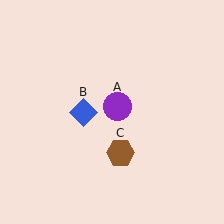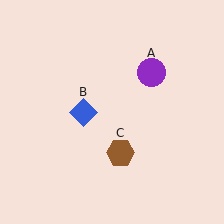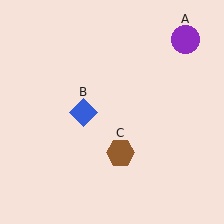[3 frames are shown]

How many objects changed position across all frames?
1 object changed position: purple circle (object A).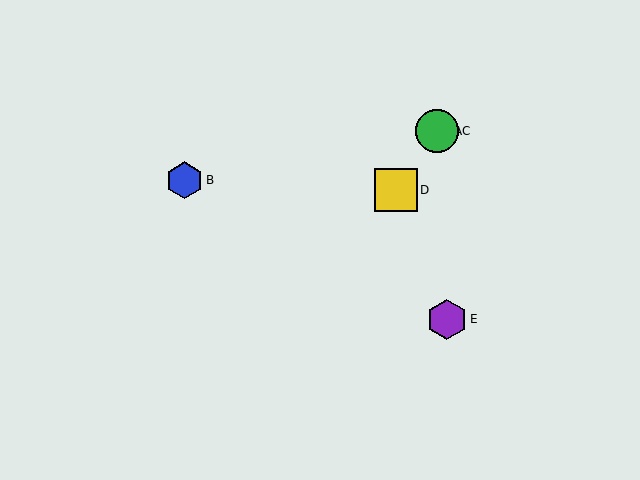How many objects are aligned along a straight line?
3 objects (A, C, D) are aligned along a straight line.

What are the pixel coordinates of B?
Object B is at (185, 180).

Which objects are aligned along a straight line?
Objects A, C, D are aligned along a straight line.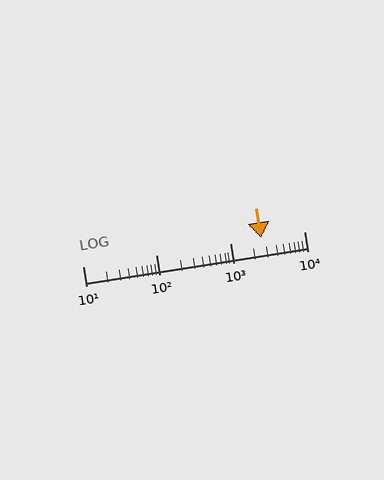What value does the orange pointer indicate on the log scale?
The pointer indicates approximately 2600.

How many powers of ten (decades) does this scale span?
The scale spans 3 decades, from 10 to 10000.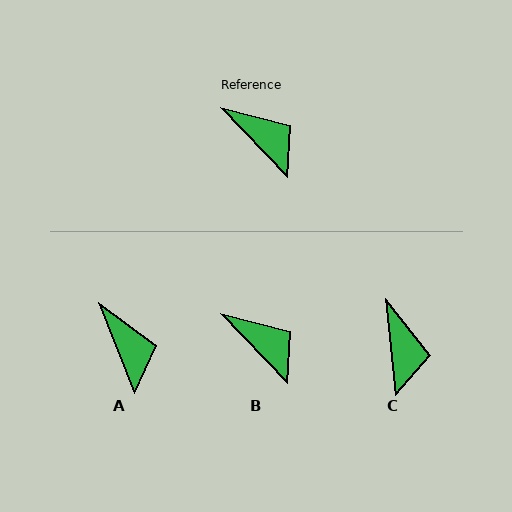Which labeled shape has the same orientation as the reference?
B.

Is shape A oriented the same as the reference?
No, it is off by about 22 degrees.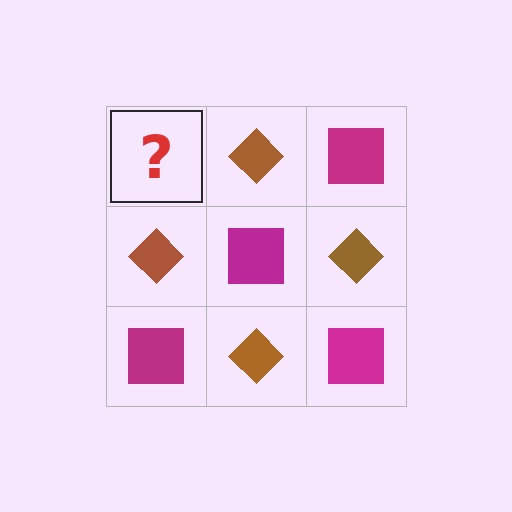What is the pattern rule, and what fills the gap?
The rule is that it alternates magenta square and brown diamond in a checkerboard pattern. The gap should be filled with a magenta square.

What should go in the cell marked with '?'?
The missing cell should contain a magenta square.